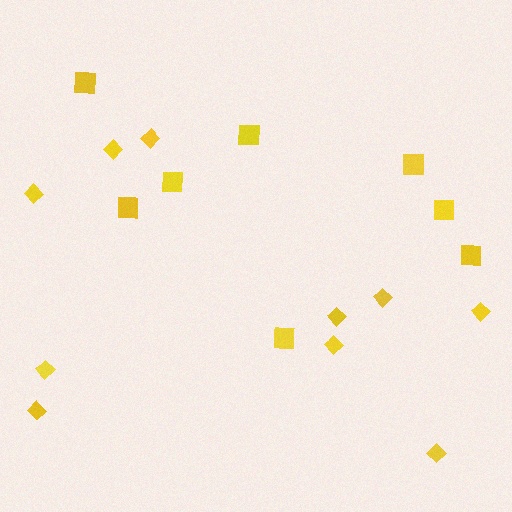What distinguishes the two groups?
There are 2 groups: one group of diamonds (10) and one group of squares (8).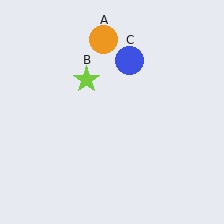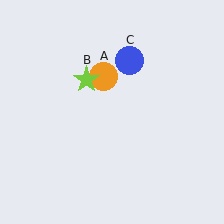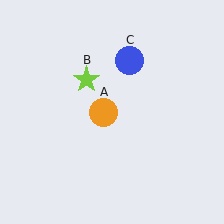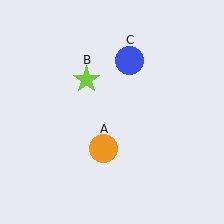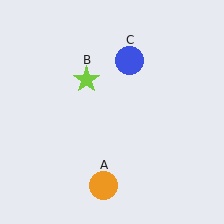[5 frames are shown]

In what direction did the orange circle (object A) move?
The orange circle (object A) moved down.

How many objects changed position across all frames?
1 object changed position: orange circle (object A).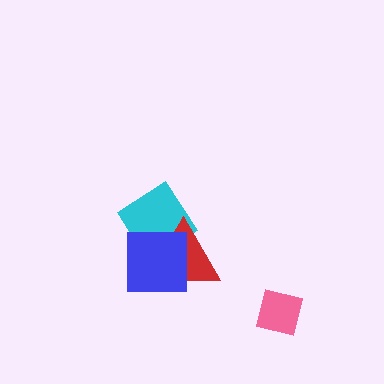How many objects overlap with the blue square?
2 objects overlap with the blue square.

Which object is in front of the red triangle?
The blue square is in front of the red triangle.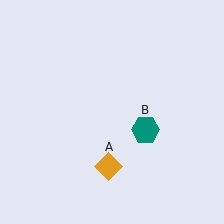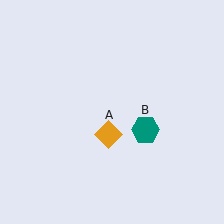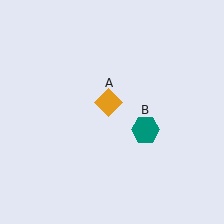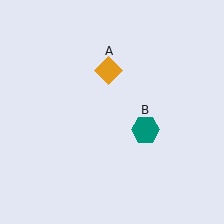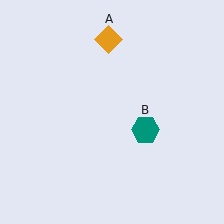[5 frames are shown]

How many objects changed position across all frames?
1 object changed position: orange diamond (object A).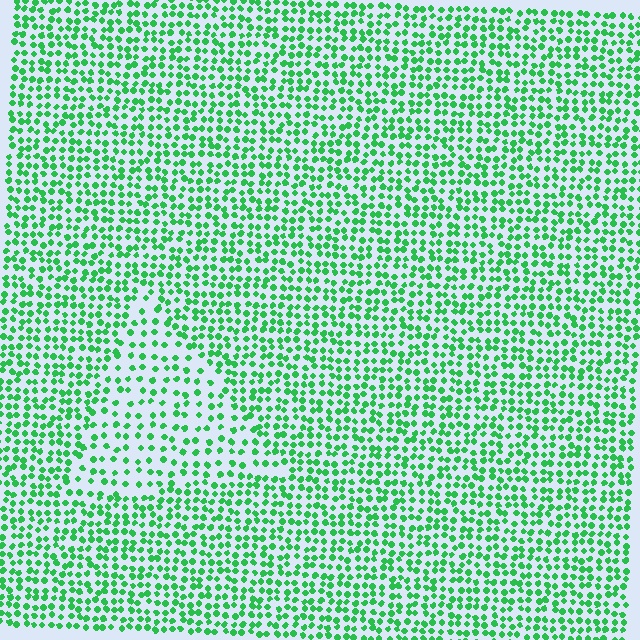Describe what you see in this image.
The image contains small green elements arranged at two different densities. A triangle-shaped region is visible where the elements are less densely packed than the surrounding area.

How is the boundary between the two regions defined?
The boundary is defined by a change in element density (approximately 1.8x ratio). All elements are the same color, size, and shape.